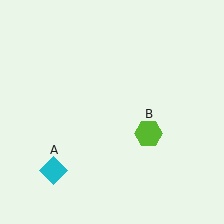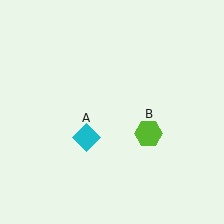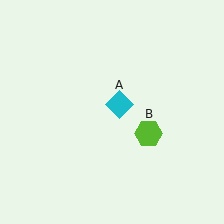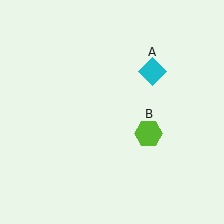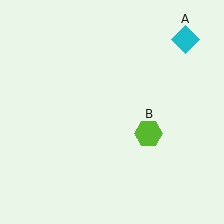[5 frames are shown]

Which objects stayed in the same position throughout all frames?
Lime hexagon (object B) remained stationary.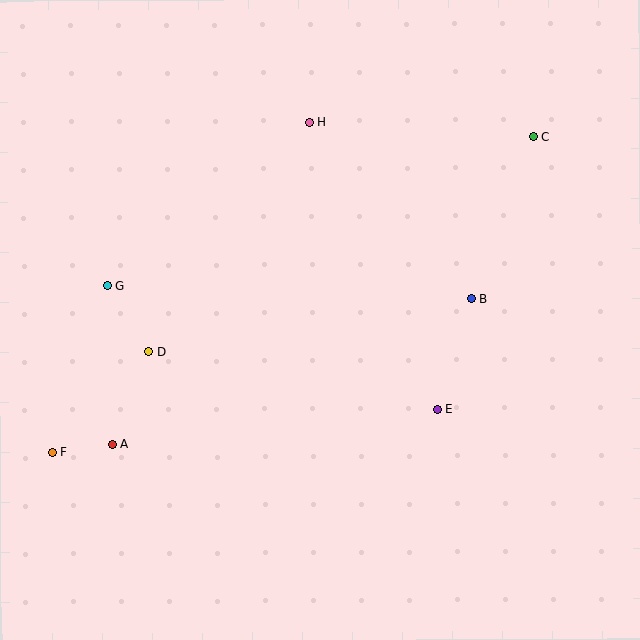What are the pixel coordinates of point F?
Point F is at (52, 453).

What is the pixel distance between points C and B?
The distance between C and B is 174 pixels.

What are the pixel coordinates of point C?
Point C is at (533, 137).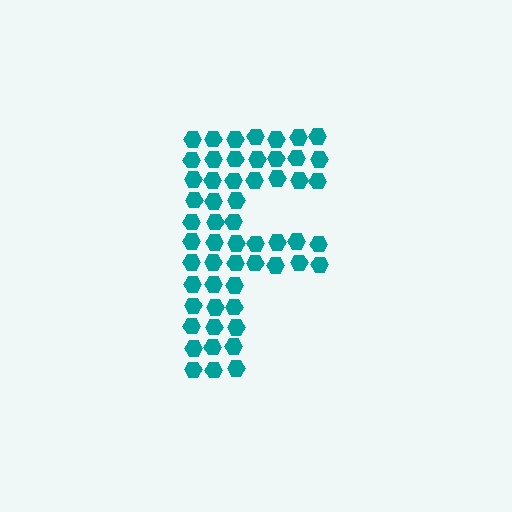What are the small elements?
The small elements are hexagons.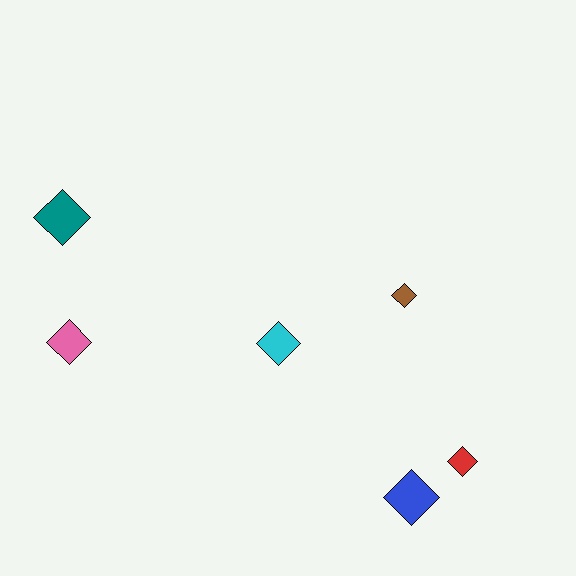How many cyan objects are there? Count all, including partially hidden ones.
There is 1 cyan object.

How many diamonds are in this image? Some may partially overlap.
There are 6 diamonds.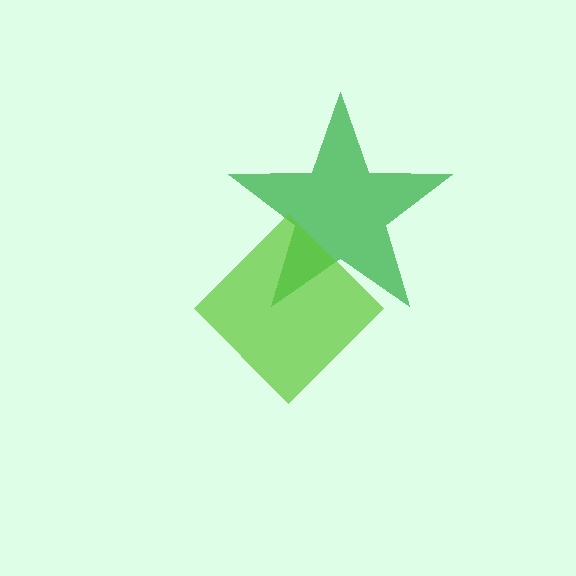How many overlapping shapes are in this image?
There are 2 overlapping shapes in the image.